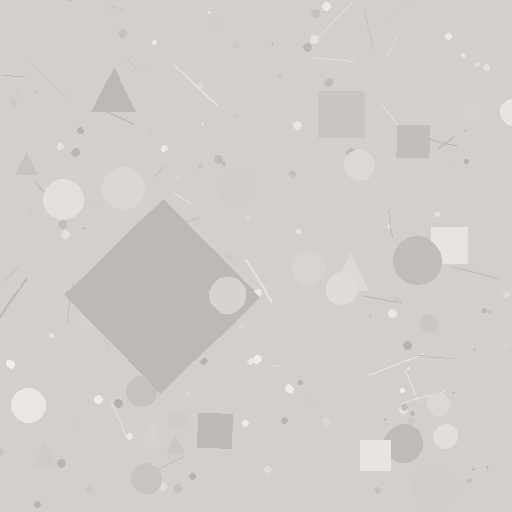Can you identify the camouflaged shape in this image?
The camouflaged shape is a diamond.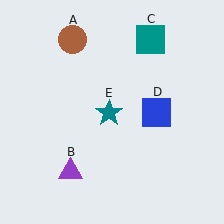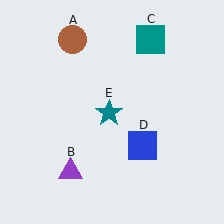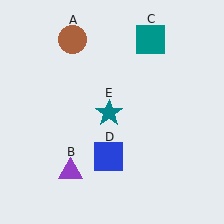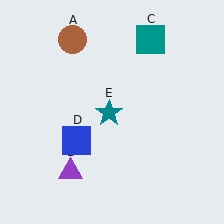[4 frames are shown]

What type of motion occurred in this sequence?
The blue square (object D) rotated clockwise around the center of the scene.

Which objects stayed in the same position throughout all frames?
Brown circle (object A) and purple triangle (object B) and teal square (object C) and teal star (object E) remained stationary.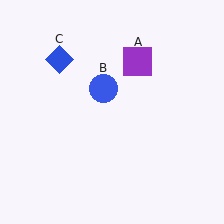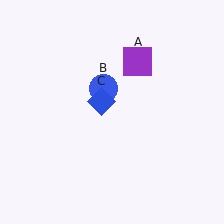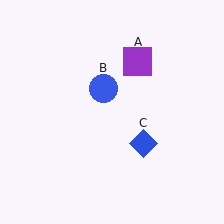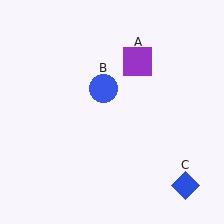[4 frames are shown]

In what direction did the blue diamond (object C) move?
The blue diamond (object C) moved down and to the right.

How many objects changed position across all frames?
1 object changed position: blue diamond (object C).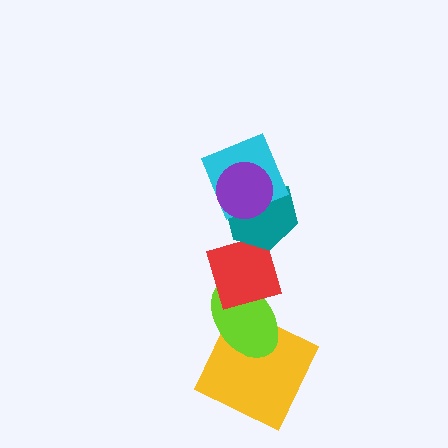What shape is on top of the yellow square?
The lime ellipse is on top of the yellow square.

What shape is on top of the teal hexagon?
The cyan square is on top of the teal hexagon.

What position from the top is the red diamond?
The red diamond is 4th from the top.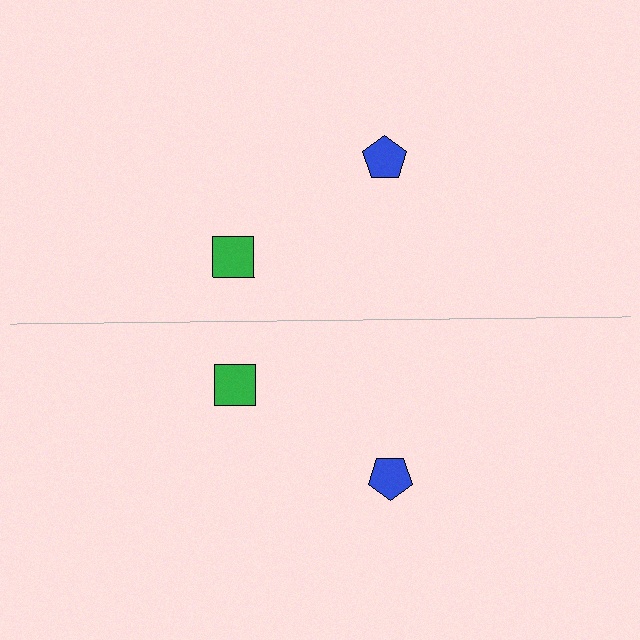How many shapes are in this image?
There are 4 shapes in this image.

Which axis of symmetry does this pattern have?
The pattern has a horizontal axis of symmetry running through the center of the image.